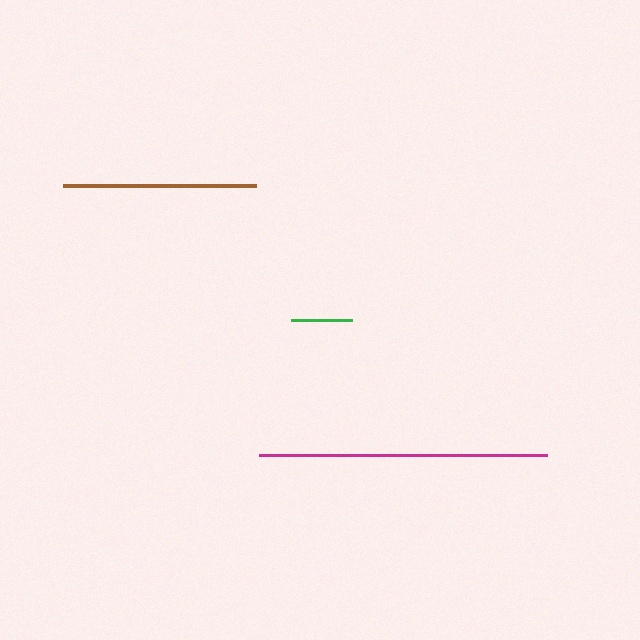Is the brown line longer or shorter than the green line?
The brown line is longer than the green line.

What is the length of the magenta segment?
The magenta segment is approximately 288 pixels long.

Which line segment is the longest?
The magenta line is the longest at approximately 288 pixels.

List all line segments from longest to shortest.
From longest to shortest: magenta, brown, green.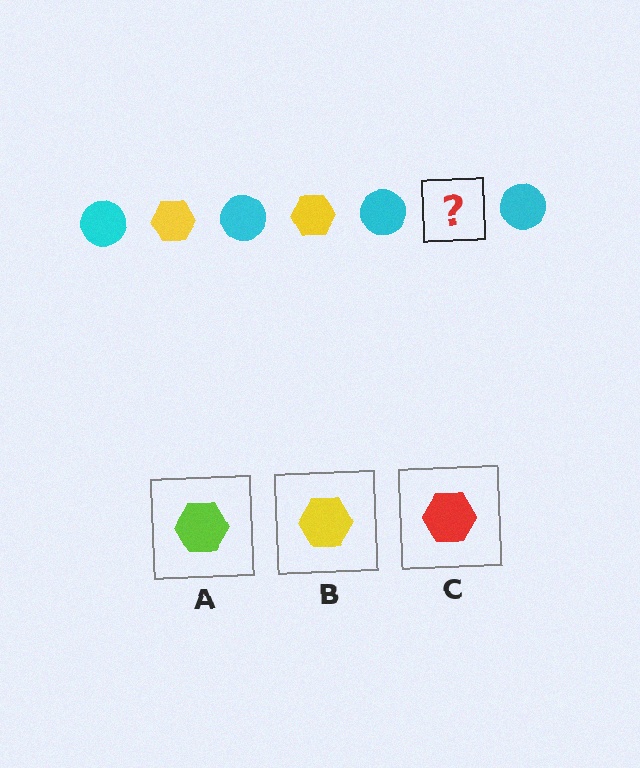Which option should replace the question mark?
Option B.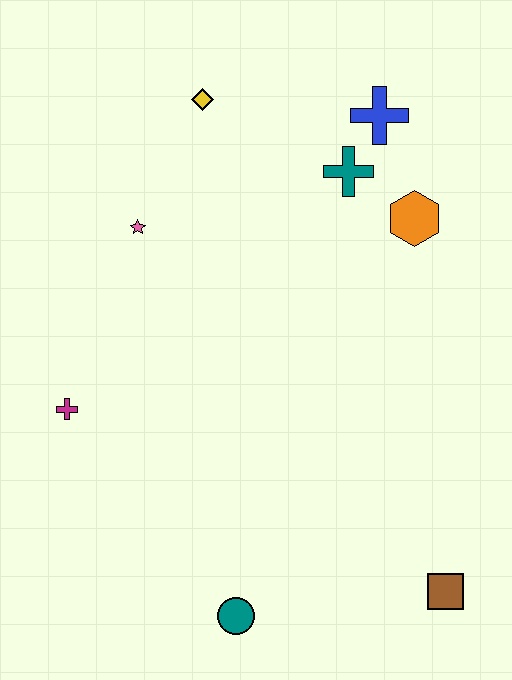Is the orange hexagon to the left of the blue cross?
No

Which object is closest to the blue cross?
The teal cross is closest to the blue cross.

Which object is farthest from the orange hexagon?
The teal circle is farthest from the orange hexagon.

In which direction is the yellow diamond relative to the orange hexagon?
The yellow diamond is to the left of the orange hexagon.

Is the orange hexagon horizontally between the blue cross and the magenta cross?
No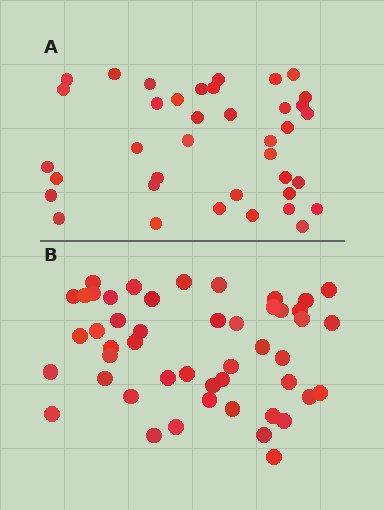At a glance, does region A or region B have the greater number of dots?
Region B (the bottom region) has more dots.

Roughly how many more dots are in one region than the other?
Region B has roughly 10 or so more dots than region A.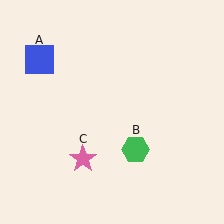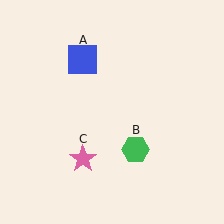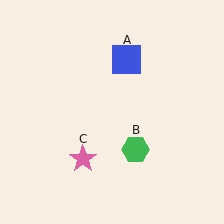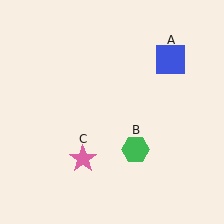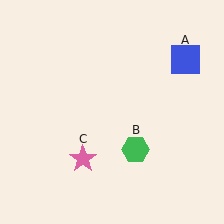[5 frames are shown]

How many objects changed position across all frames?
1 object changed position: blue square (object A).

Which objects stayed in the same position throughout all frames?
Green hexagon (object B) and pink star (object C) remained stationary.